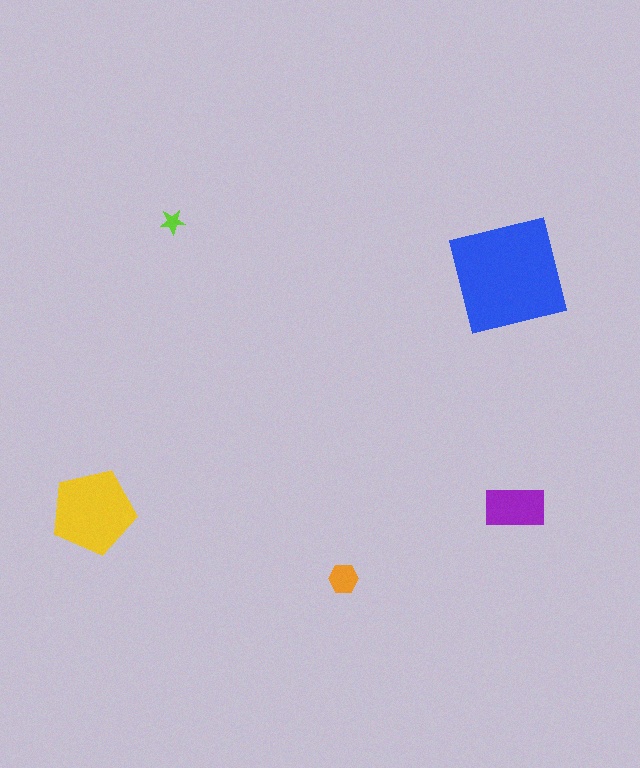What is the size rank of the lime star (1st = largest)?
5th.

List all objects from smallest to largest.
The lime star, the orange hexagon, the purple rectangle, the yellow pentagon, the blue square.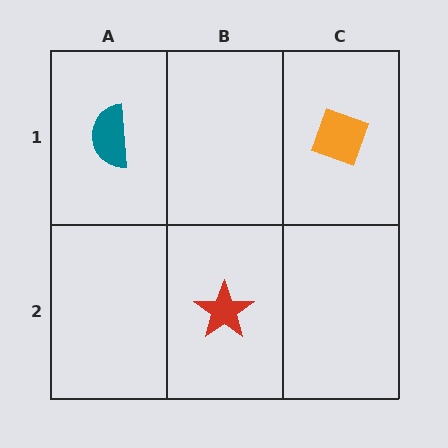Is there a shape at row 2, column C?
No, that cell is empty.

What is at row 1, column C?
An orange diamond.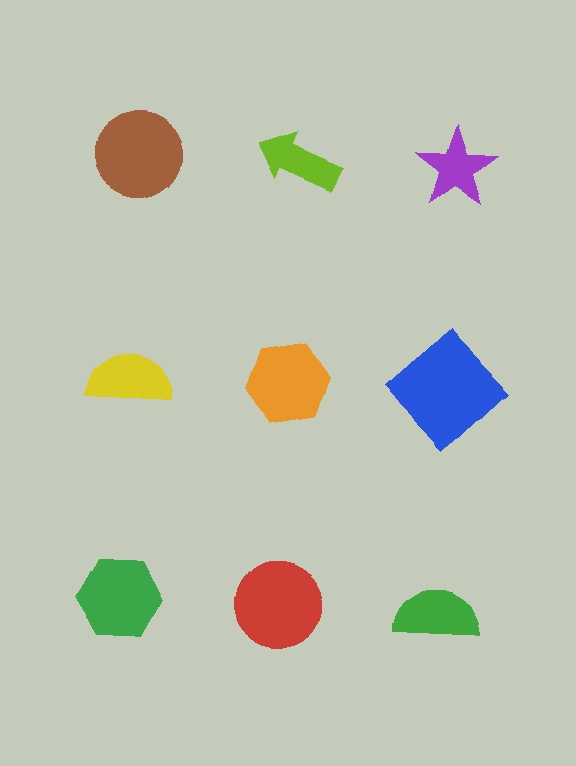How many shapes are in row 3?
3 shapes.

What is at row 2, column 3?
A blue diamond.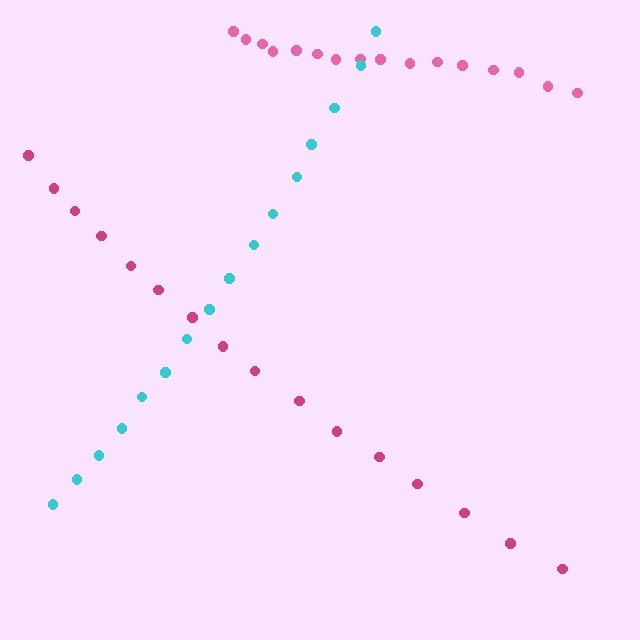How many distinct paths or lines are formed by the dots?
There are 3 distinct paths.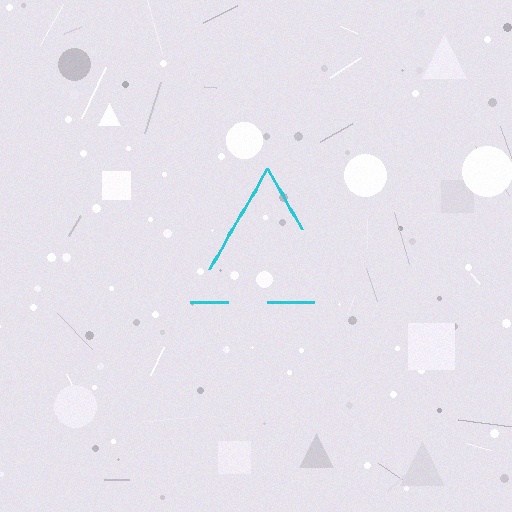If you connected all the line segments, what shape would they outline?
They would outline a triangle.